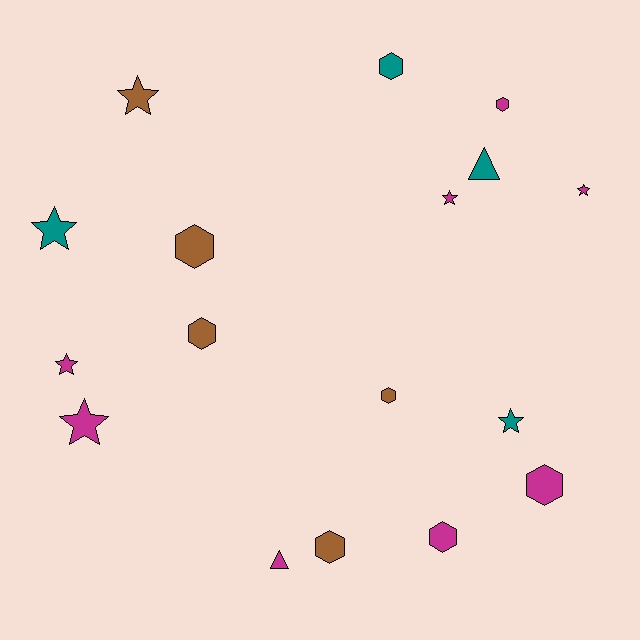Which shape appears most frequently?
Hexagon, with 8 objects.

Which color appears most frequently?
Magenta, with 8 objects.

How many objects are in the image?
There are 17 objects.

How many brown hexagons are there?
There are 4 brown hexagons.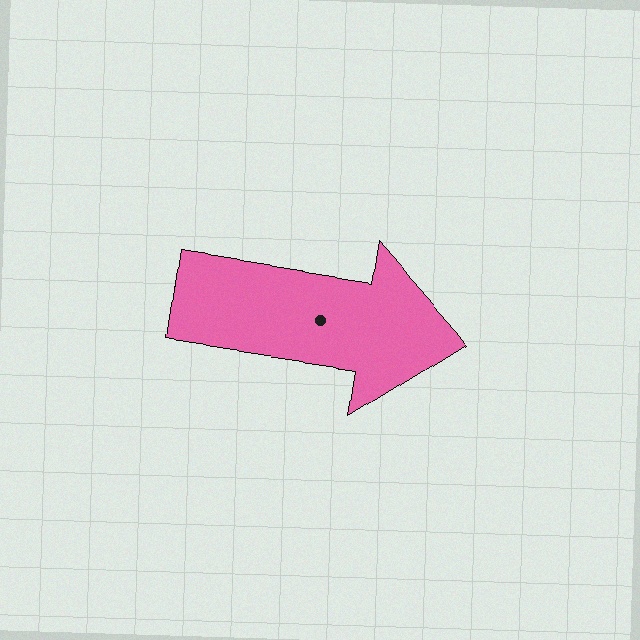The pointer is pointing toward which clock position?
Roughly 3 o'clock.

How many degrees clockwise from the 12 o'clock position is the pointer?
Approximately 98 degrees.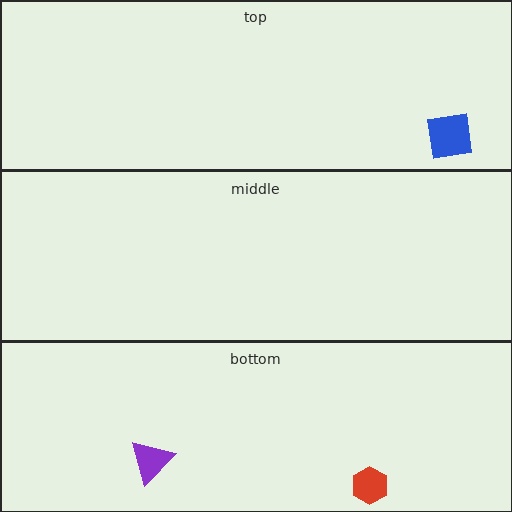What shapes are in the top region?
The blue square.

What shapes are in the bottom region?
The purple triangle, the red hexagon.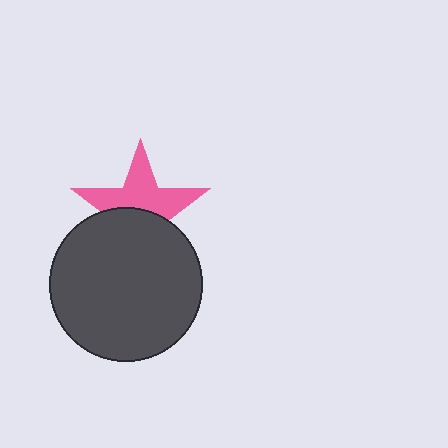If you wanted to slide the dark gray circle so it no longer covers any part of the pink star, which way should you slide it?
Slide it down — that is the most direct way to separate the two shapes.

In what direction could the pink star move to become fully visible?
The pink star could move up. That would shift it out from behind the dark gray circle entirely.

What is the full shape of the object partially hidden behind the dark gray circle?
The partially hidden object is a pink star.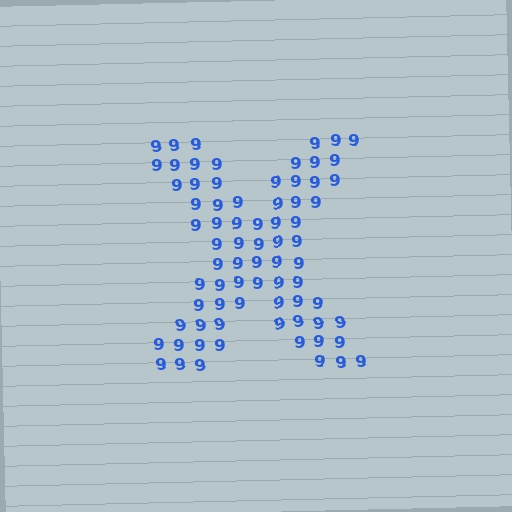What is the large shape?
The large shape is the letter X.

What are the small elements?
The small elements are digit 9's.